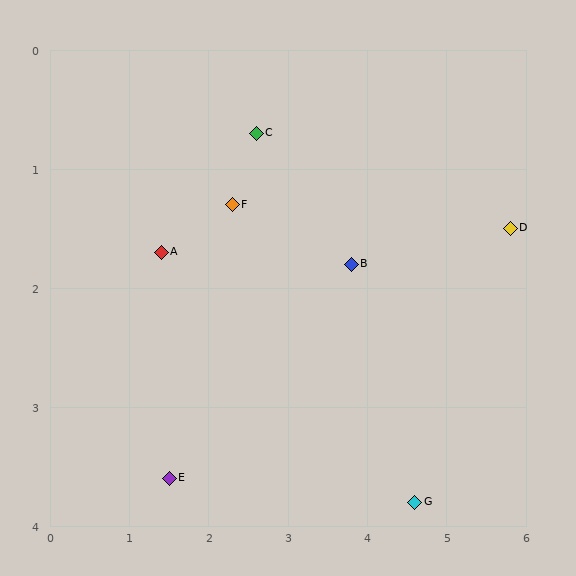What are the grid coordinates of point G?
Point G is at approximately (4.6, 3.8).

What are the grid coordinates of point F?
Point F is at approximately (2.3, 1.3).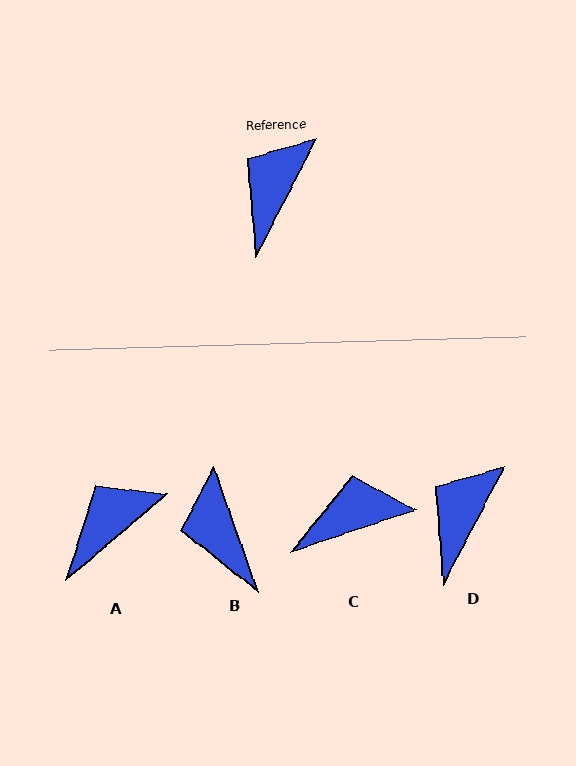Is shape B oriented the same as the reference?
No, it is off by about 47 degrees.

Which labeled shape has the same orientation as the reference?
D.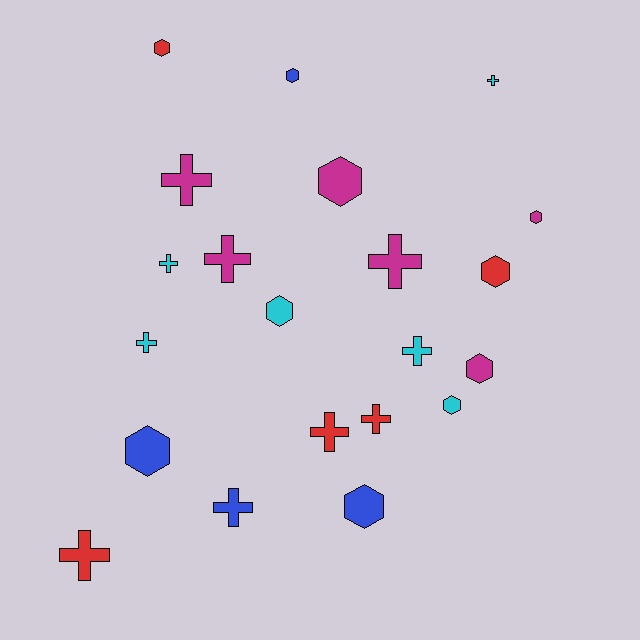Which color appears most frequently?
Magenta, with 6 objects.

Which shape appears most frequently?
Cross, with 11 objects.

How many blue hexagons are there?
There are 3 blue hexagons.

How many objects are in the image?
There are 21 objects.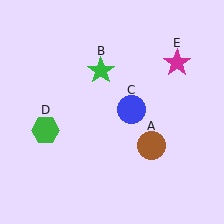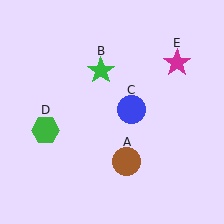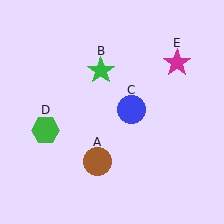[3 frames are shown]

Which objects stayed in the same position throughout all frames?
Green star (object B) and blue circle (object C) and green hexagon (object D) and magenta star (object E) remained stationary.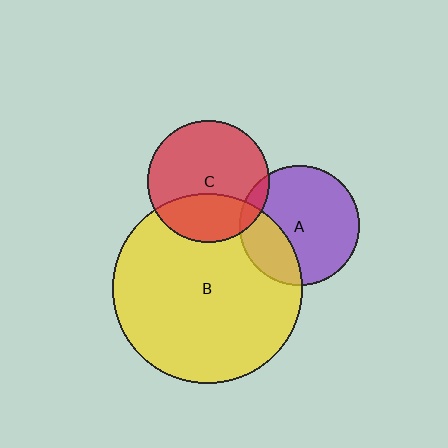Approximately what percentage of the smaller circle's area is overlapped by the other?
Approximately 25%.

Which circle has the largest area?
Circle B (yellow).